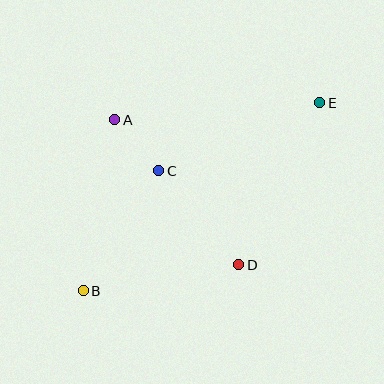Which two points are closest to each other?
Points A and C are closest to each other.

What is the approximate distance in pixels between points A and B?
The distance between A and B is approximately 174 pixels.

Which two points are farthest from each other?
Points B and E are farthest from each other.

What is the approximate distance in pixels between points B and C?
The distance between B and C is approximately 142 pixels.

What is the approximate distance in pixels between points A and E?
The distance between A and E is approximately 206 pixels.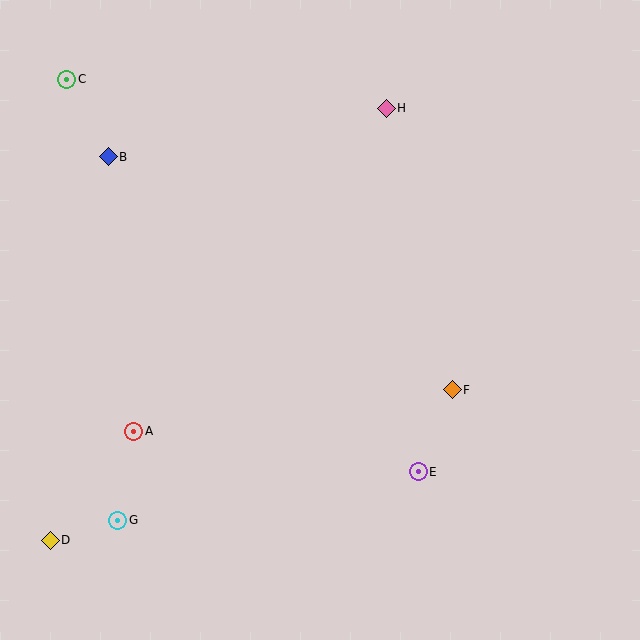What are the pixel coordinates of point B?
Point B is at (108, 157).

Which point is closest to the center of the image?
Point F at (452, 390) is closest to the center.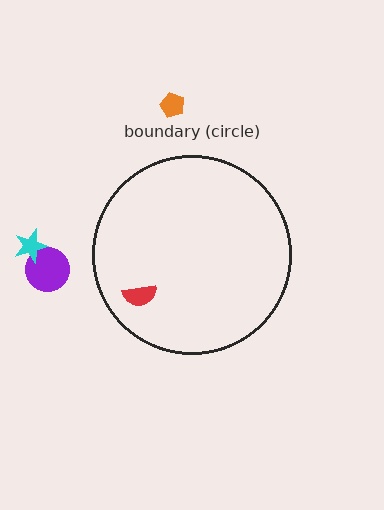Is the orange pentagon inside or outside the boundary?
Outside.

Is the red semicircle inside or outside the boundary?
Inside.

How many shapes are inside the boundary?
1 inside, 3 outside.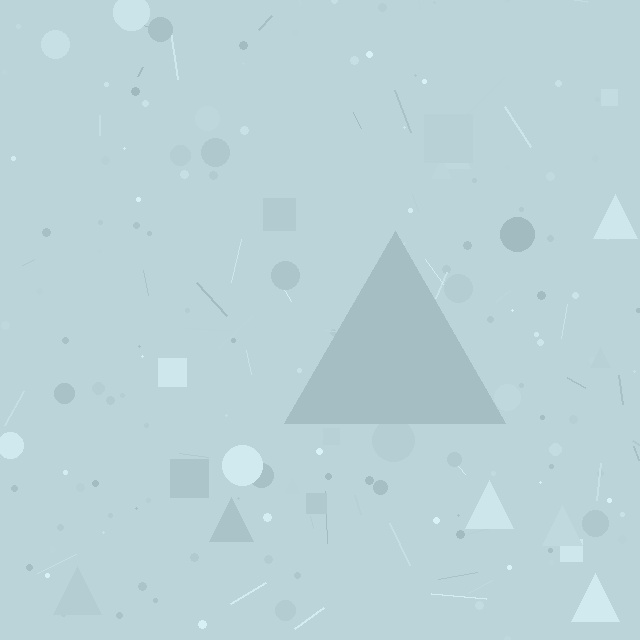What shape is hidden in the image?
A triangle is hidden in the image.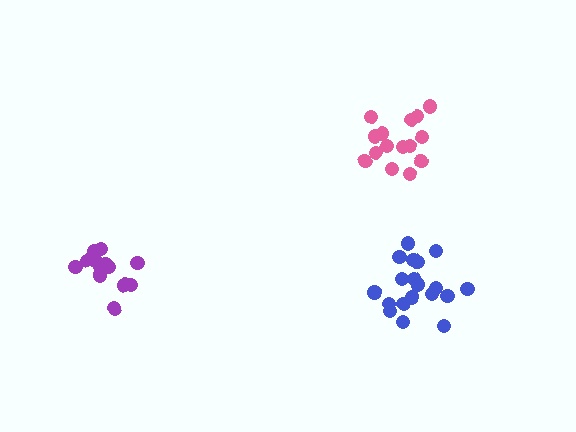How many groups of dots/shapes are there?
There are 3 groups.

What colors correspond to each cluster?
The clusters are colored: purple, pink, blue.